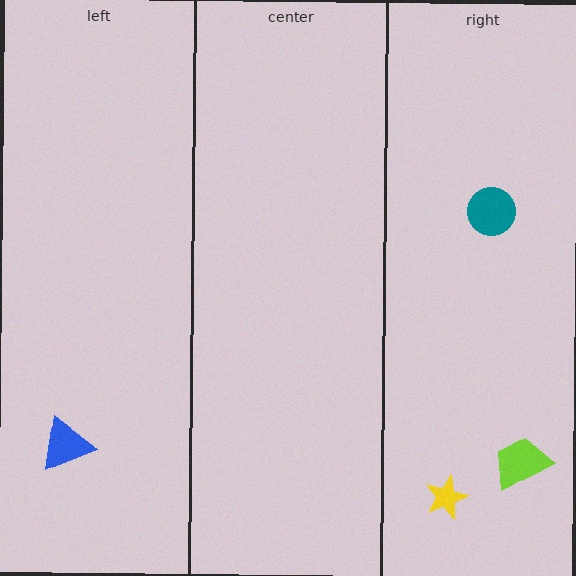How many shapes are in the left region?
1.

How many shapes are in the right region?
3.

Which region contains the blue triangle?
The left region.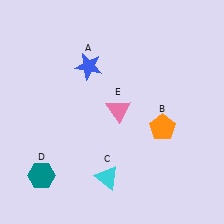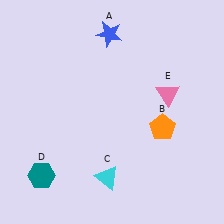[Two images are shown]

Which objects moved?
The objects that moved are: the blue star (A), the pink triangle (E).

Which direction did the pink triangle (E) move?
The pink triangle (E) moved right.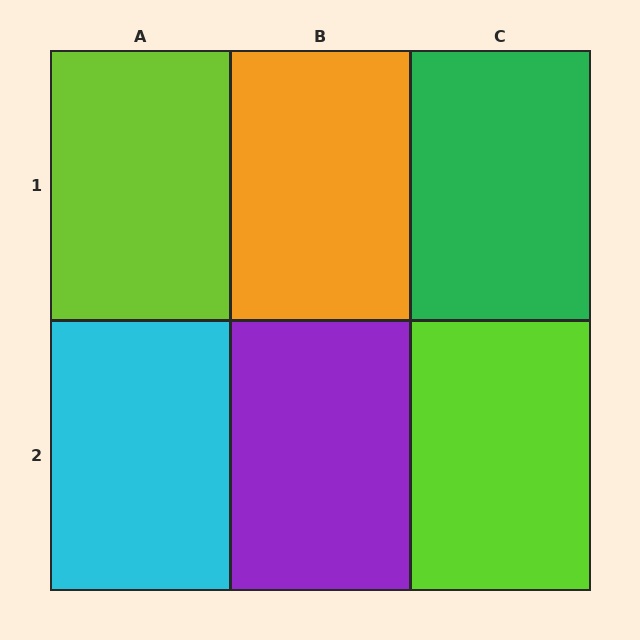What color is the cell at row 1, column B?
Orange.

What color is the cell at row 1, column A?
Lime.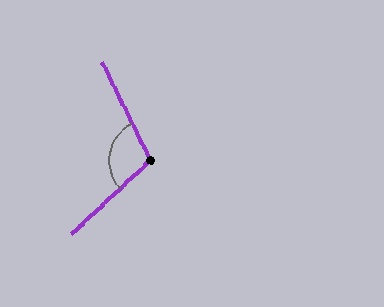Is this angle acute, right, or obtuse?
It is obtuse.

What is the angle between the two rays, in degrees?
Approximately 107 degrees.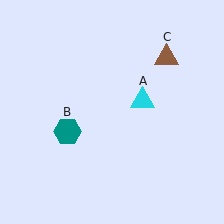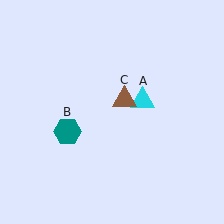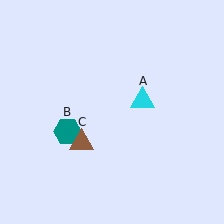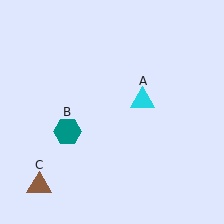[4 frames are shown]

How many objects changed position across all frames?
1 object changed position: brown triangle (object C).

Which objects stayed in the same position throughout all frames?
Cyan triangle (object A) and teal hexagon (object B) remained stationary.